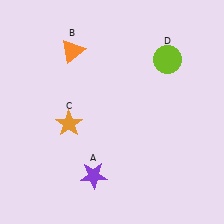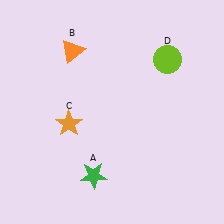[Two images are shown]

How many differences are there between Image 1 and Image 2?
There is 1 difference between the two images.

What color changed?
The star (A) changed from purple in Image 1 to green in Image 2.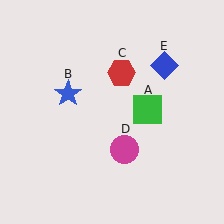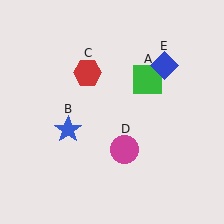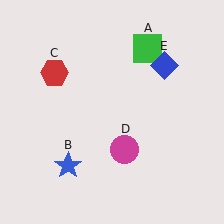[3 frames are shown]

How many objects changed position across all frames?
3 objects changed position: green square (object A), blue star (object B), red hexagon (object C).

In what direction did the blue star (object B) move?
The blue star (object B) moved down.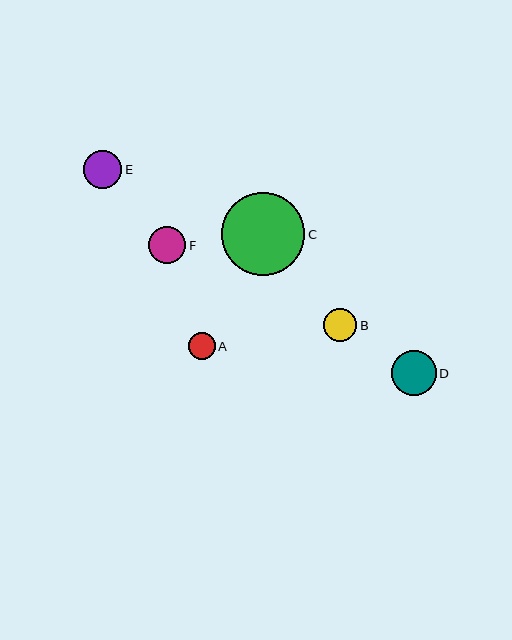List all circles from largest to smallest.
From largest to smallest: C, D, E, F, B, A.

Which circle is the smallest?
Circle A is the smallest with a size of approximately 26 pixels.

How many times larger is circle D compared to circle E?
Circle D is approximately 1.2 times the size of circle E.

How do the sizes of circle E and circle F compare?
Circle E and circle F are approximately the same size.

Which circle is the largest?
Circle C is the largest with a size of approximately 84 pixels.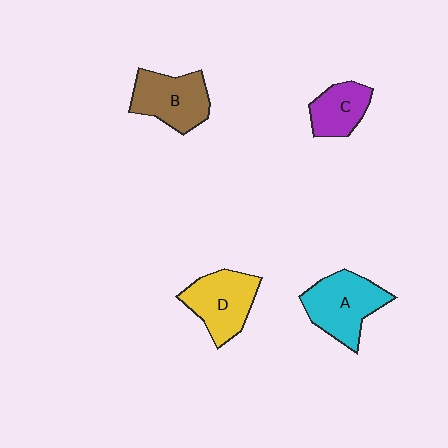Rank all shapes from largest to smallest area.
From largest to smallest: A (cyan), D (yellow), B (brown), C (purple).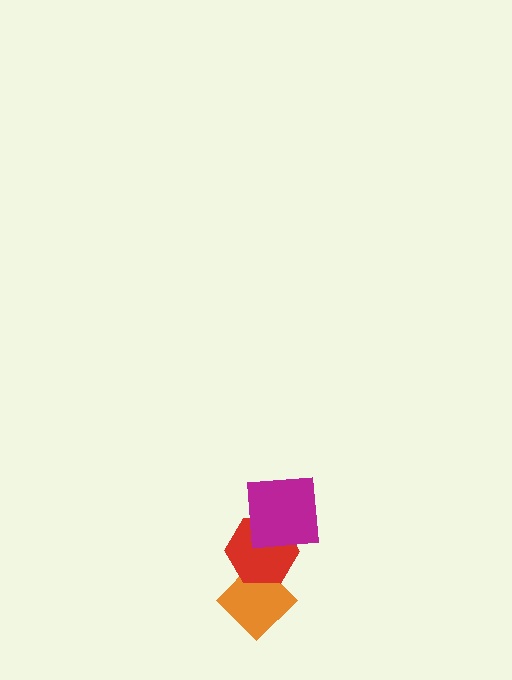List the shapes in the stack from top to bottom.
From top to bottom: the magenta square, the red hexagon, the orange diamond.